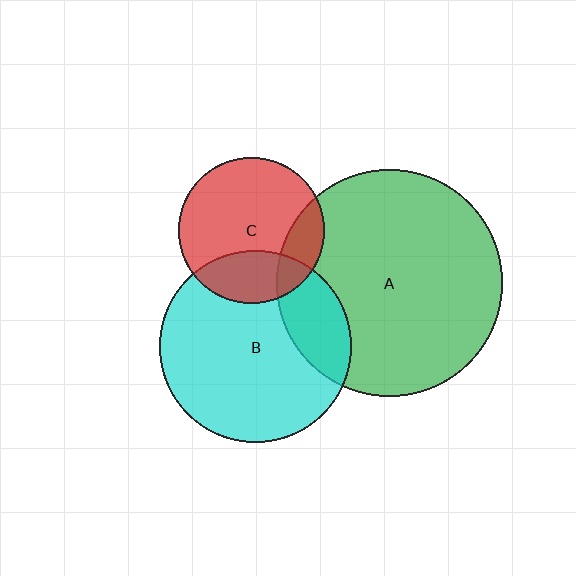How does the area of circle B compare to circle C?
Approximately 1.7 times.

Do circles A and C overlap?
Yes.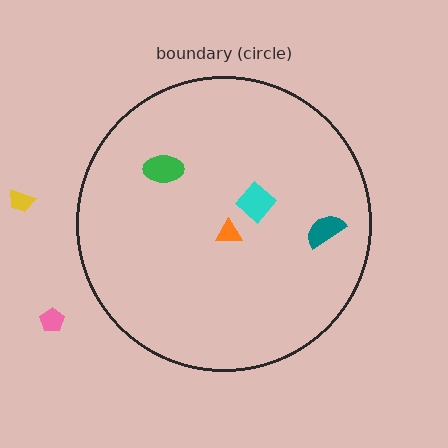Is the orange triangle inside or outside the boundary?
Inside.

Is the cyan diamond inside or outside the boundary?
Inside.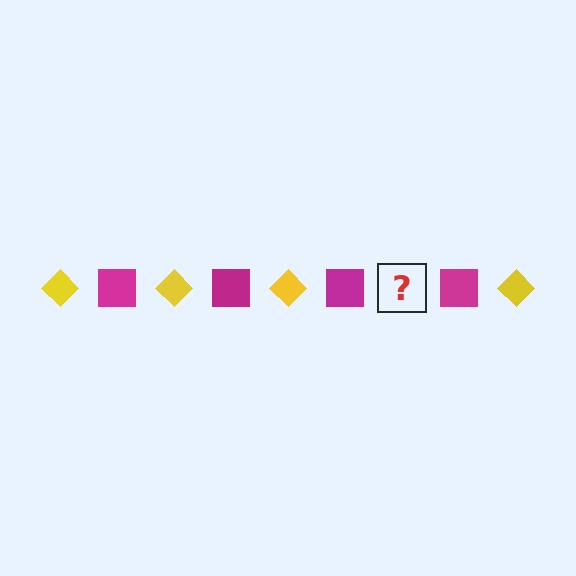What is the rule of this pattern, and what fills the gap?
The rule is that the pattern alternates between yellow diamond and magenta square. The gap should be filled with a yellow diamond.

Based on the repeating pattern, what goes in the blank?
The blank should be a yellow diamond.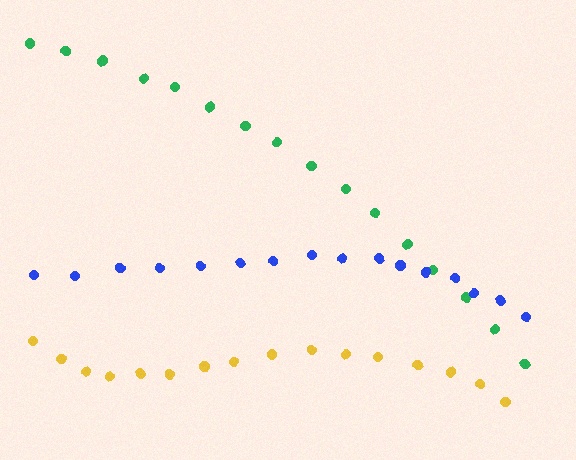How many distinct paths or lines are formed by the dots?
There are 3 distinct paths.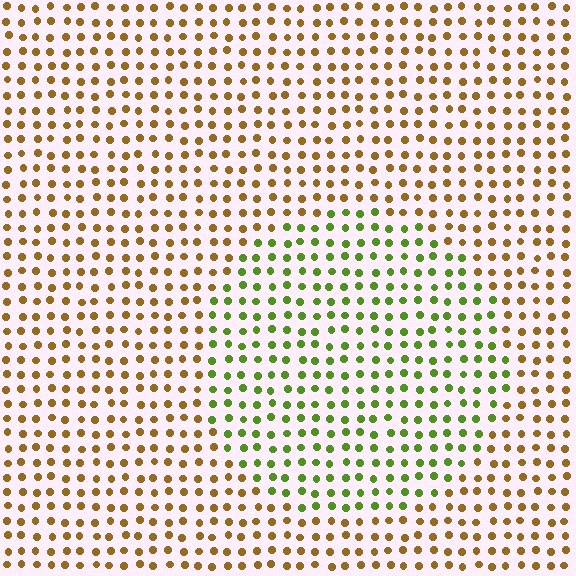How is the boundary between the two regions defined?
The boundary is defined purely by a slight shift in hue (about 56 degrees). Spacing, size, and orientation are identical on both sides.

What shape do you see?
I see a circle.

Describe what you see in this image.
The image is filled with small brown elements in a uniform arrangement. A circle-shaped region is visible where the elements are tinted to a slightly different hue, forming a subtle color boundary.